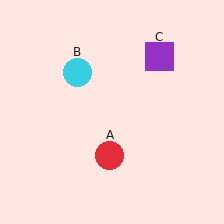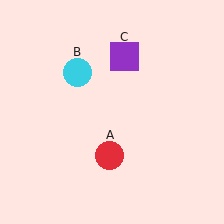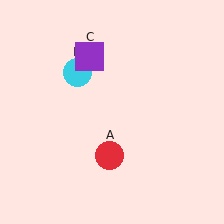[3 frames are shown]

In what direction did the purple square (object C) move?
The purple square (object C) moved left.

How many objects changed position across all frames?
1 object changed position: purple square (object C).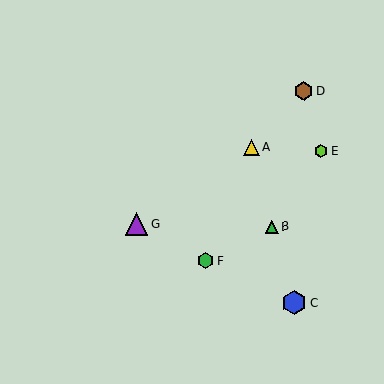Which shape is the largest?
The blue hexagon (labeled C) is the largest.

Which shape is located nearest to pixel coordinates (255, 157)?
The yellow triangle (labeled A) at (251, 147) is nearest to that location.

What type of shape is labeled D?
Shape D is a brown hexagon.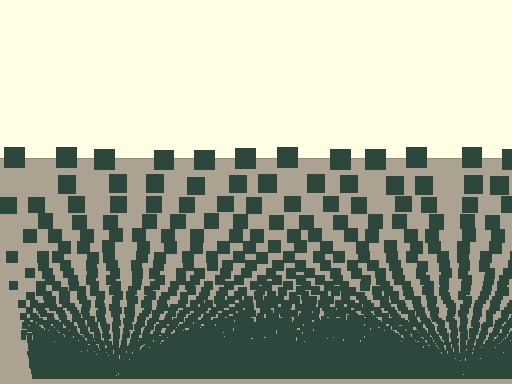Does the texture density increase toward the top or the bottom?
Density increases toward the bottom.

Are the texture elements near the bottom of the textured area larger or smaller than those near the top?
Smaller. The gradient is inverted — elements near the bottom are smaller and denser.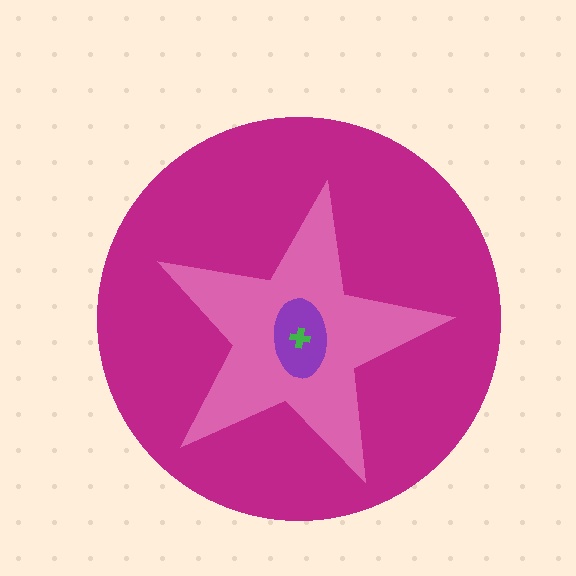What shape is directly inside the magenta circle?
The pink star.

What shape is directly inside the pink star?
The purple ellipse.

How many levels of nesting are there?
4.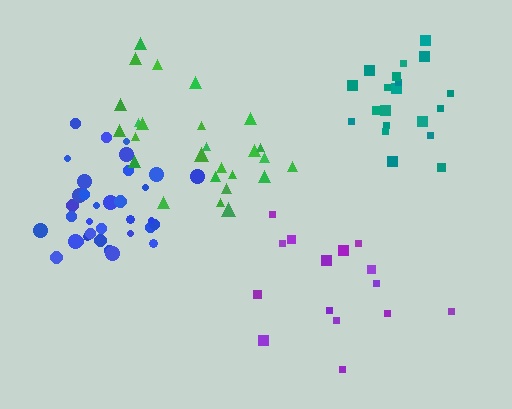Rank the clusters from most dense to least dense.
blue, teal, green, purple.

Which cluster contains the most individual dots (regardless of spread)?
Blue (34).